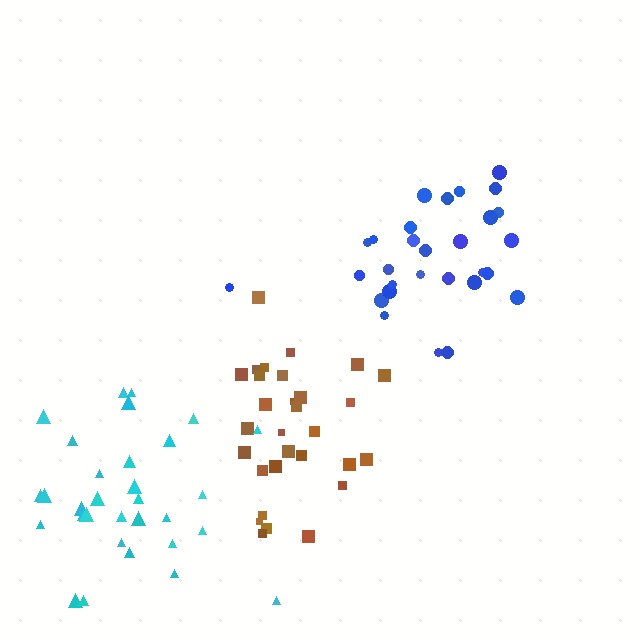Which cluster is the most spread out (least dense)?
Cyan.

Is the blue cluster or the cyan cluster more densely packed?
Blue.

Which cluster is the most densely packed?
Brown.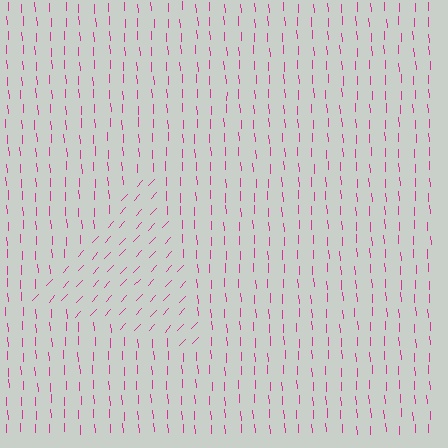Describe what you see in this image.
The image is filled with small magenta line segments. A triangle region in the image has lines oriented differently from the surrounding lines, creating a visible texture boundary.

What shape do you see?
I see a triangle.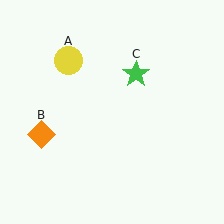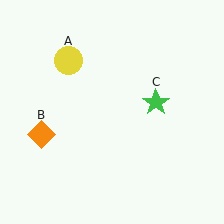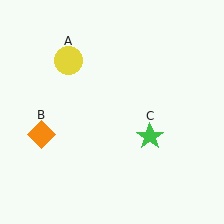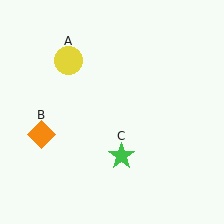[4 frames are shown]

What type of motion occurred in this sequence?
The green star (object C) rotated clockwise around the center of the scene.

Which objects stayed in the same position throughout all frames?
Yellow circle (object A) and orange diamond (object B) remained stationary.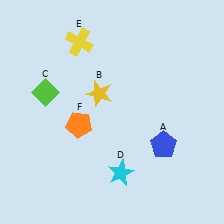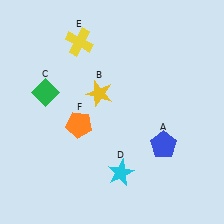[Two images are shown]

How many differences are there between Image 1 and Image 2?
There is 1 difference between the two images.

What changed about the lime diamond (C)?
In Image 1, C is lime. In Image 2, it changed to green.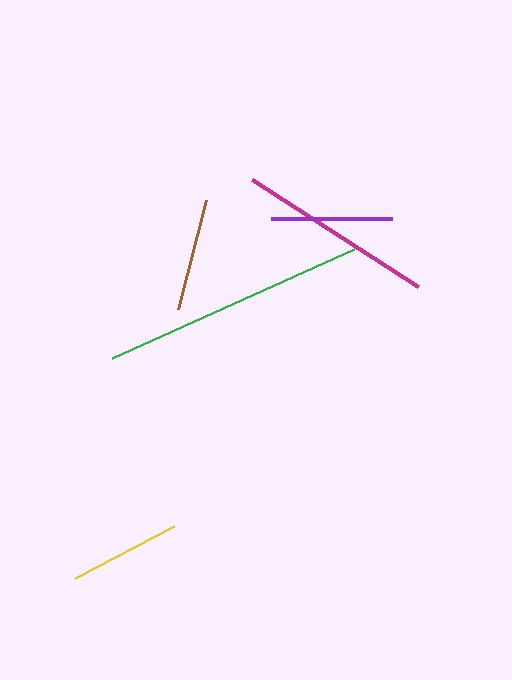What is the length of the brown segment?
The brown segment is approximately 112 pixels long.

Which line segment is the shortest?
The yellow line is the shortest at approximately 111 pixels.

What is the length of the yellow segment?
The yellow segment is approximately 111 pixels long.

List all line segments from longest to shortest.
From longest to shortest: green, magenta, purple, brown, yellow.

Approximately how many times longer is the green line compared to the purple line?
The green line is approximately 2.2 times the length of the purple line.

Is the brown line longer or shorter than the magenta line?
The magenta line is longer than the brown line.